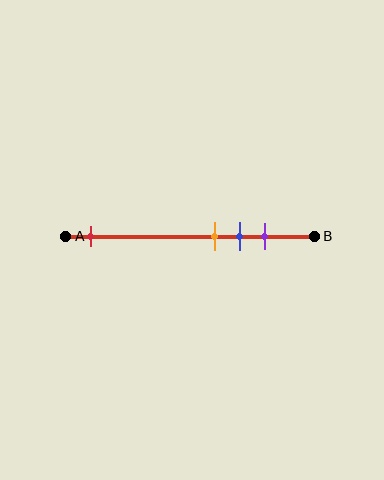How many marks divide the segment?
There are 4 marks dividing the segment.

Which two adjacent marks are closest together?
The orange and blue marks are the closest adjacent pair.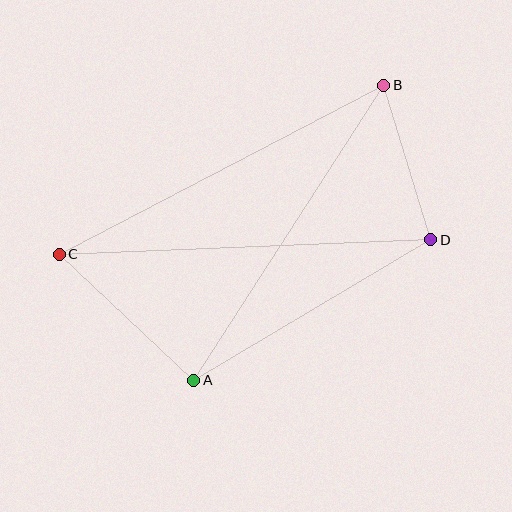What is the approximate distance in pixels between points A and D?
The distance between A and D is approximately 276 pixels.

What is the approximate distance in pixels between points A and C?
The distance between A and C is approximately 184 pixels.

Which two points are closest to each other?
Points B and D are closest to each other.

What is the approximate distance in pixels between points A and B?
The distance between A and B is approximately 351 pixels.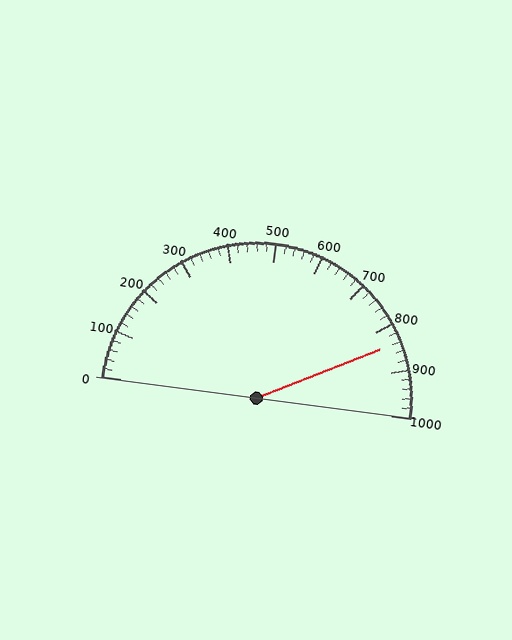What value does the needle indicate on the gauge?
The needle indicates approximately 840.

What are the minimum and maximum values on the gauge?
The gauge ranges from 0 to 1000.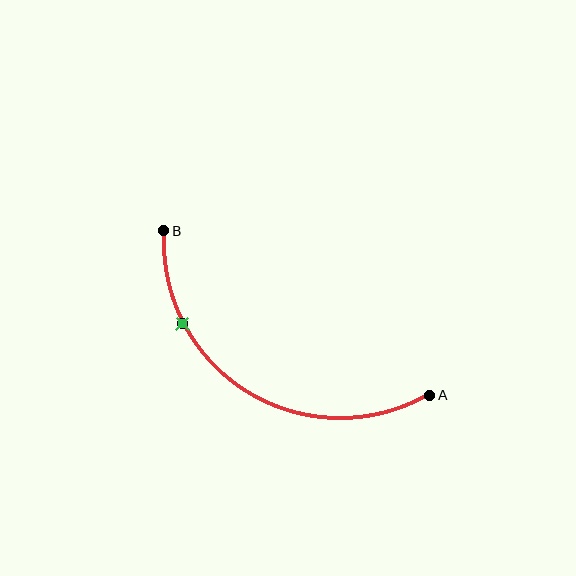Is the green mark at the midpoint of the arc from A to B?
No. The green mark lies on the arc but is closer to endpoint B. The arc midpoint would be at the point on the curve equidistant along the arc from both A and B.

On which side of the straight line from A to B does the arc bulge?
The arc bulges below the straight line connecting A and B.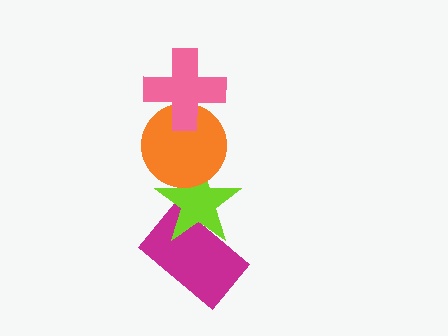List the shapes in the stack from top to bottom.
From top to bottom: the pink cross, the orange circle, the lime star, the magenta rectangle.